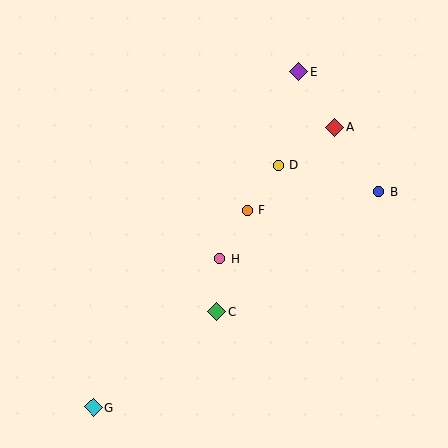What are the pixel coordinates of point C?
Point C is at (216, 312).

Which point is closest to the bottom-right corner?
Point B is closest to the bottom-right corner.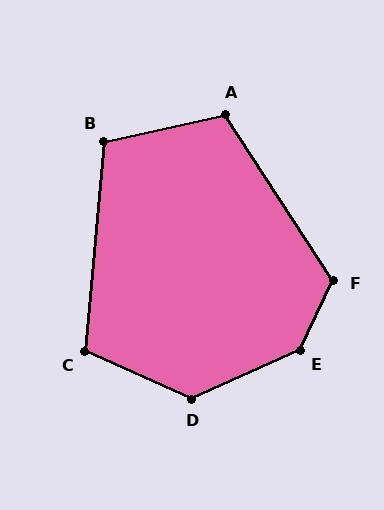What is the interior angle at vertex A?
Approximately 111 degrees (obtuse).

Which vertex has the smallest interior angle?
B, at approximately 107 degrees.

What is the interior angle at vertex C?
Approximately 109 degrees (obtuse).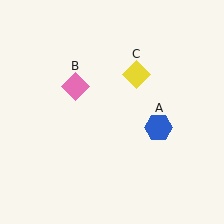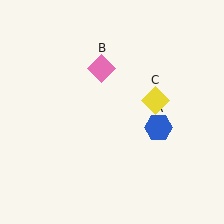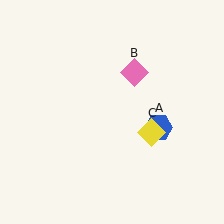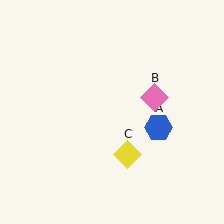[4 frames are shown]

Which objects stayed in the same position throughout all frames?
Blue hexagon (object A) remained stationary.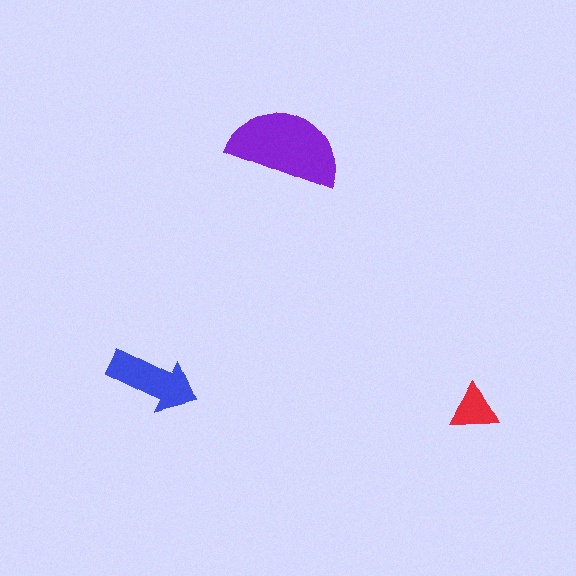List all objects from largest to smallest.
The purple semicircle, the blue arrow, the red triangle.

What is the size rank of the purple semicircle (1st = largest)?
1st.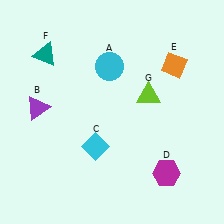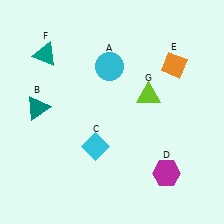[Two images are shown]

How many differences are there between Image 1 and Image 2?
There is 1 difference between the two images.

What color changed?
The triangle (B) changed from purple in Image 1 to teal in Image 2.